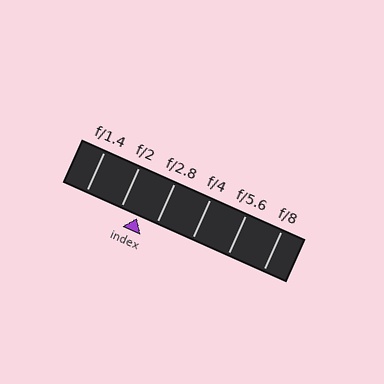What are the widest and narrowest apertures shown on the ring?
The widest aperture shown is f/1.4 and the narrowest is f/8.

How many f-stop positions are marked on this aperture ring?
There are 6 f-stop positions marked.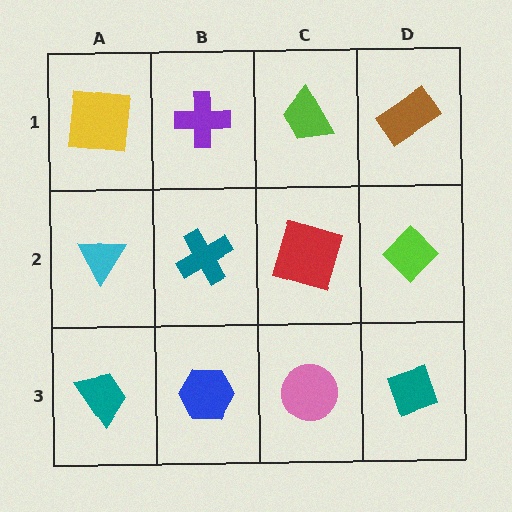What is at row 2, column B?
A teal cross.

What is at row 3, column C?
A pink circle.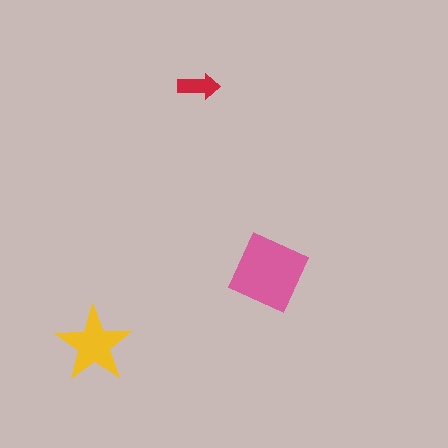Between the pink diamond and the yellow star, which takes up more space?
The pink diamond.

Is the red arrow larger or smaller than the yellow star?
Smaller.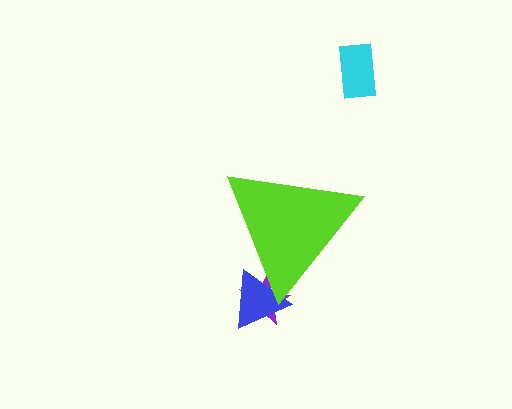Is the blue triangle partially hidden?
Yes, the blue triangle is partially hidden behind the lime triangle.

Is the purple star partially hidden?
Yes, the purple star is partially hidden behind the lime triangle.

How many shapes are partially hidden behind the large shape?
2 shapes are partially hidden.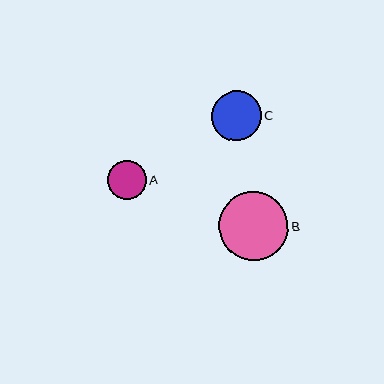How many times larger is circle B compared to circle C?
Circle B is approximately 1.4 times the size of circle C.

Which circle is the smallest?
Circle A is the smallest with a size of approximately 39 pixels.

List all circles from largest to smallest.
From largest to smallest: B, C, A.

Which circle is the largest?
Circle B is the largest with a size of approximately 69 pixels.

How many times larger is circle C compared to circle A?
Circle C is approximately 1.3 times the size of circle A.